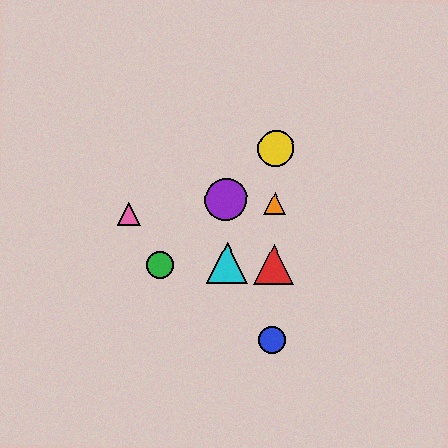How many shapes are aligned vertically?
4 shapes (the red triangle, the blue circle, the yellow circle, the orange triangle) are aligned vertically.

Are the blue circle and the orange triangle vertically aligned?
Yes, both are at x≈272.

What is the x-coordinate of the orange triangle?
The orange triangle is at x≈275.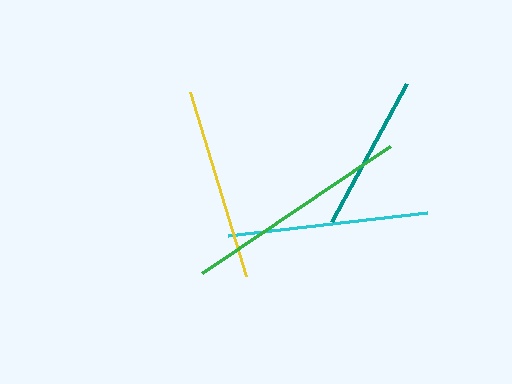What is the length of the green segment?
The green segment is approximately 226 pixels long.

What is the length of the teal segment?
The teal segment is approximately 157 pixels long.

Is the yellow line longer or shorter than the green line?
The green line is longer than the yellow line.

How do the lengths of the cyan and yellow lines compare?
The cyan and yellow lines are approximately the same length.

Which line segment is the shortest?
The teal line is the shortest at approximately 157 pixels.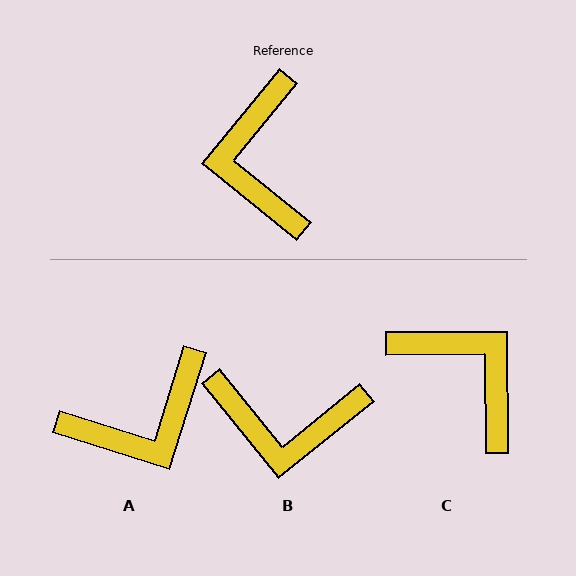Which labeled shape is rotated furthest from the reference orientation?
C, about 141 degrees away.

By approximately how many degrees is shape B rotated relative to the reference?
Approximately 78 degrees counter-clockwise.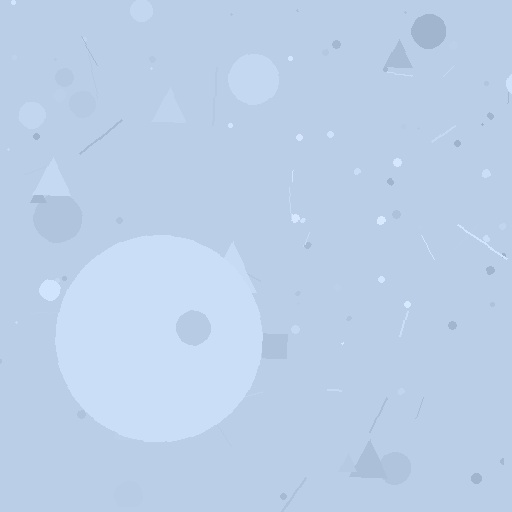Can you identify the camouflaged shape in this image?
The camouflaged shape is a circle.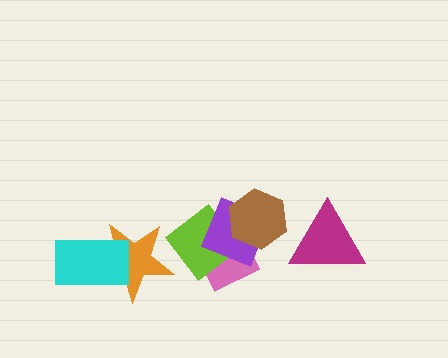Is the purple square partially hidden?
Yes, it is partially covered by another shape.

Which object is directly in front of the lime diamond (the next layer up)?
The purple square is directly in front of the lime diamond.